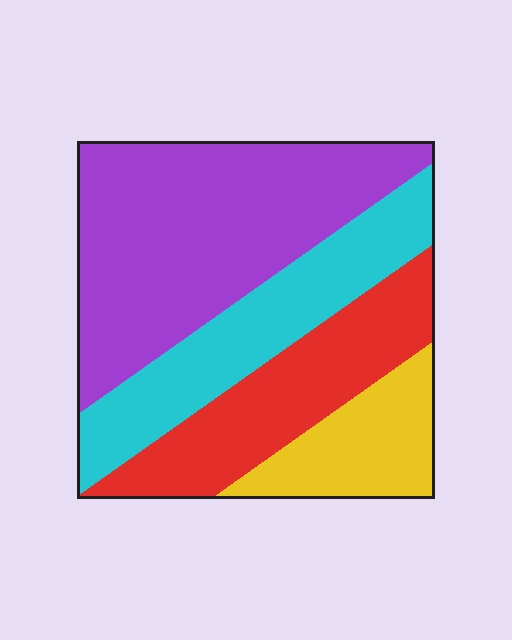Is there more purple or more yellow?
Purple.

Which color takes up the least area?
Yellow, at roughly 15%.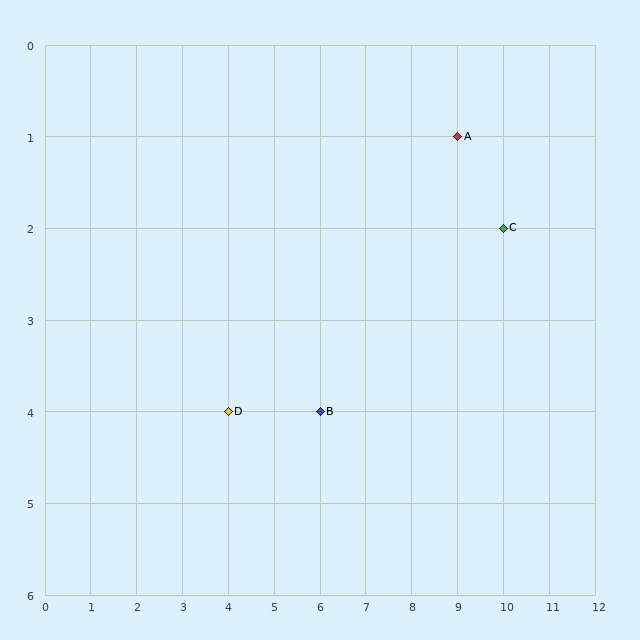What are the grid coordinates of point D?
Point D is at grid coordinates (4, 4).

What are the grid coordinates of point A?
Point A is at grid coordinates (9, 1).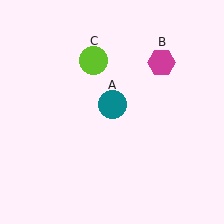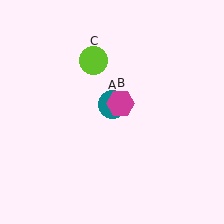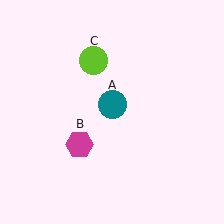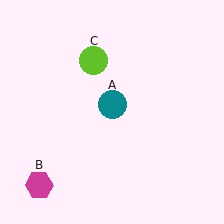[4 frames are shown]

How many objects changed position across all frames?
1 object changed position: magenta hexagon (object B).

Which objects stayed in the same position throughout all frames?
Teal circle (object A) and lime circle (object C) remained stationary.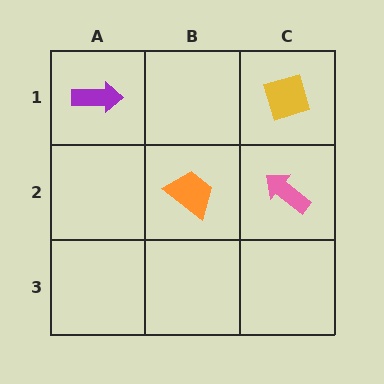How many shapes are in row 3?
0 shapes.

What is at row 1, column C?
A yellow diamond.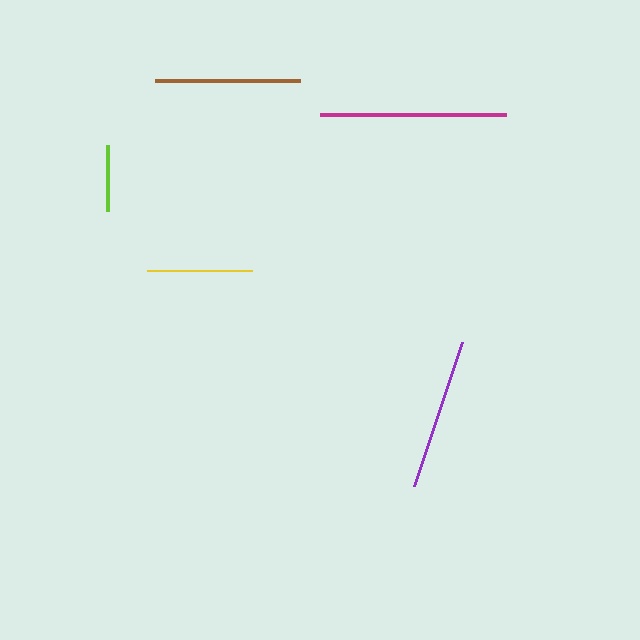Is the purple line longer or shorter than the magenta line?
The magenta line is longer than the purple line.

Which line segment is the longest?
The magenta line is the longest at approximately 186 pixels.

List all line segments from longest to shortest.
From longest to shortest: magenta, purple, brown, yellow, lime.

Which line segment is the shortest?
The lime line is the shortest at approximately 66 pixels.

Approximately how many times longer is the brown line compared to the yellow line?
The brown line is approximately 1.4 times the length of the yellow line.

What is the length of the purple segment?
The purple segment is approximately 151 pixels long.